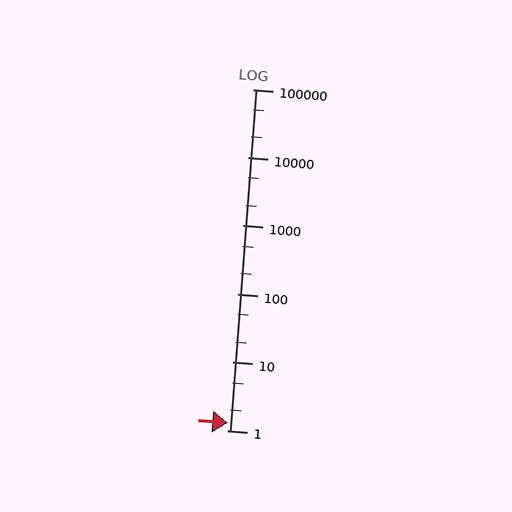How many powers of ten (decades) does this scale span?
The scale spans 5 decades, from 1 to 100000.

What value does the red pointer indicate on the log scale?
The pointer indicates approximately 1.3.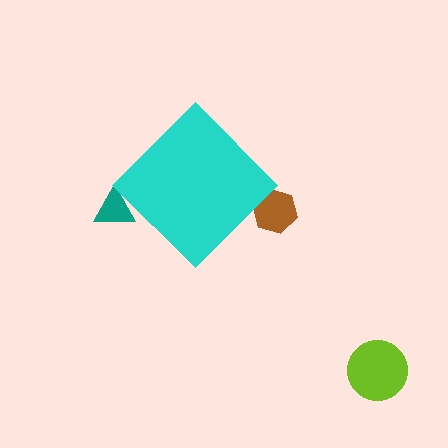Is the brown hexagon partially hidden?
Yes, the brown hexagon is partially hidden behind the cyan diamond.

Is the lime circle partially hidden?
No, the lime circle is fully visible.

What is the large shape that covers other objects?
A cyan diamond.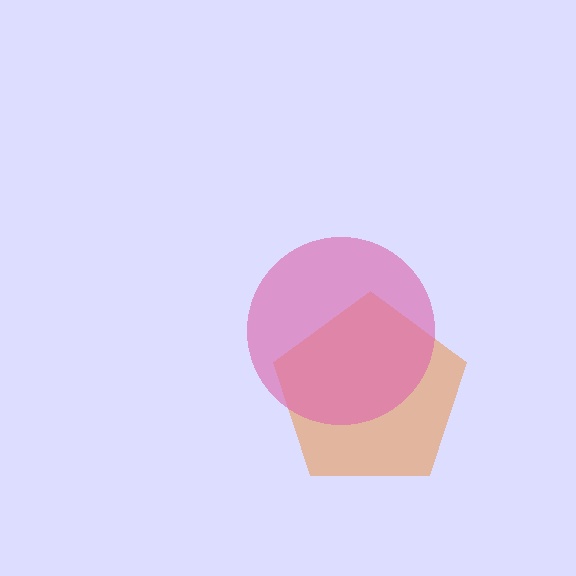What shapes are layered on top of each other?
The layered shapes are: an orange pentagon, a pink circle.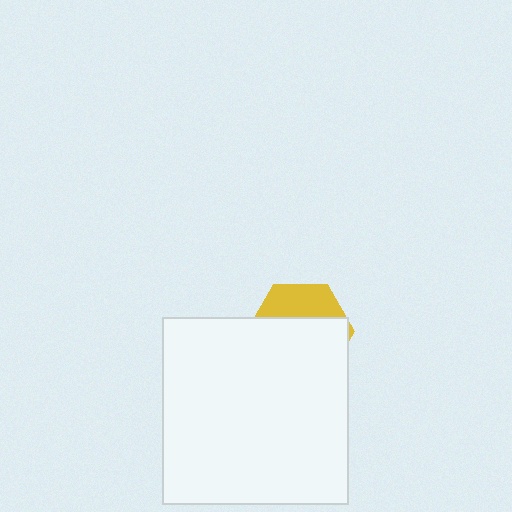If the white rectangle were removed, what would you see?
You would see the complete yellow hexagon.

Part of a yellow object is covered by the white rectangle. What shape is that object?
It is a hexagon.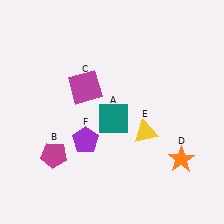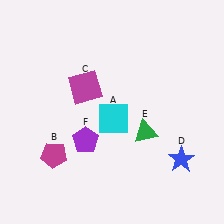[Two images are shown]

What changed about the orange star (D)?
In Image 1, D is orange. In Image 2, it changed to blue.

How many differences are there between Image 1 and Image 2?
There are 3 differences between the two images.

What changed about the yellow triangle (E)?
In Image 1, E is yellow. In Image 2, it changed to green.